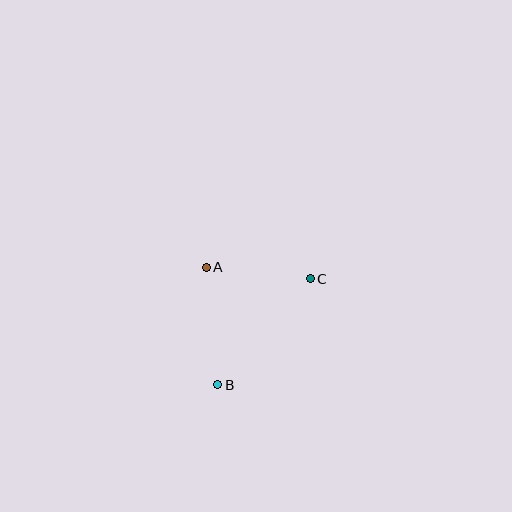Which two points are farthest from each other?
Points B and C are farthest from each other.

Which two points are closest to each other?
Points A and C are closest to each other.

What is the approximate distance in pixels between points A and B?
The distance between A and B is approximately 118 pixels.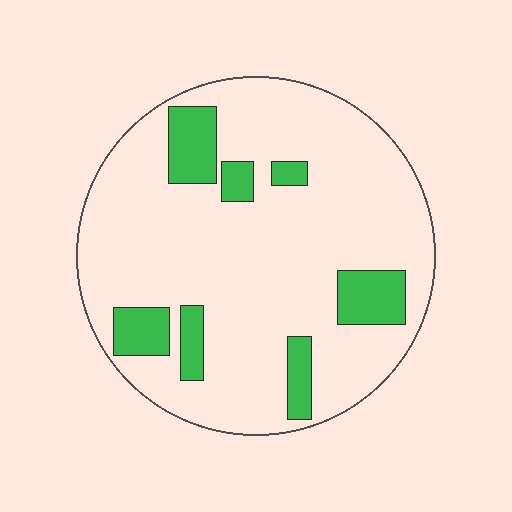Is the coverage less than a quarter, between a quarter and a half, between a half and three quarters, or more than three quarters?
Less than a quarter.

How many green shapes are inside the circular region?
7.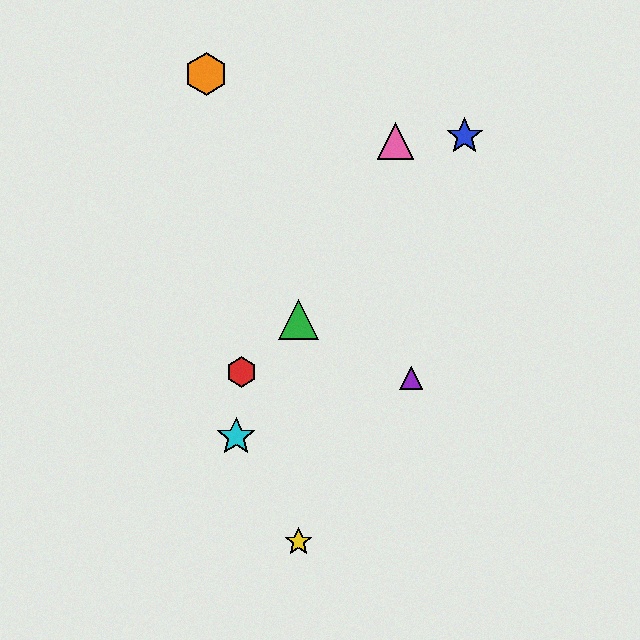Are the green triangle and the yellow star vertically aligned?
Yes, both are at x≈298.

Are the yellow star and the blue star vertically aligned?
No, the yellow star is at x≈298 and the blue star is at x≈465.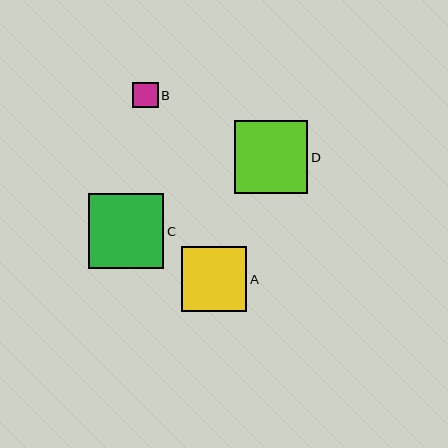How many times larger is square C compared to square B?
Square C is approximately 2.9 times the size of square B.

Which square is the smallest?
Square B is the smallest with a size of approximately 25 pixels.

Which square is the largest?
Square C is the largest with a size of approximately 75 pixels.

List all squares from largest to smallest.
From largest to smallest: C, D, A, B.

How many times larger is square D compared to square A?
Square D is approximately 1.1 times the size of square A.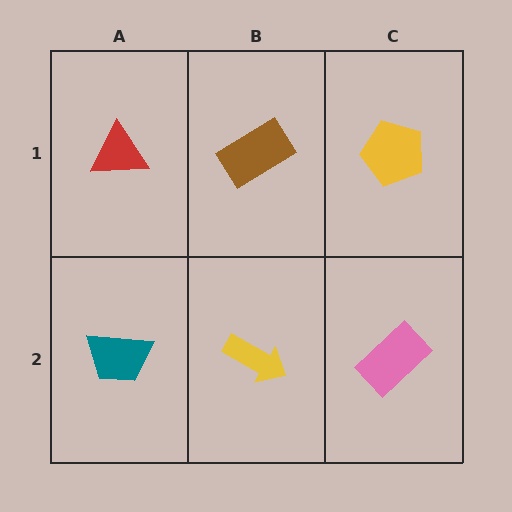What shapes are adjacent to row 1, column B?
A yellow arrow (row 2, column B), a red triangle (row 1, column A), a yellow pentagon (row 1, column C).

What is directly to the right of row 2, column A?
A yellow arrow.